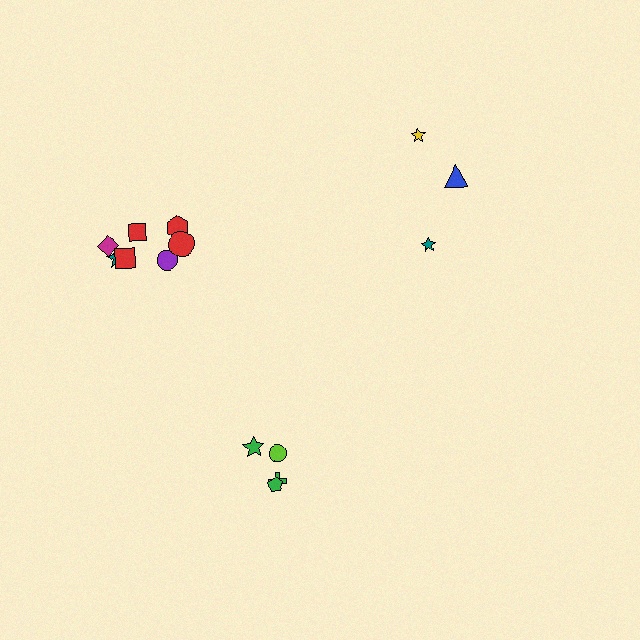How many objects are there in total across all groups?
There are 14 objects.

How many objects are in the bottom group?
There are 4 objects.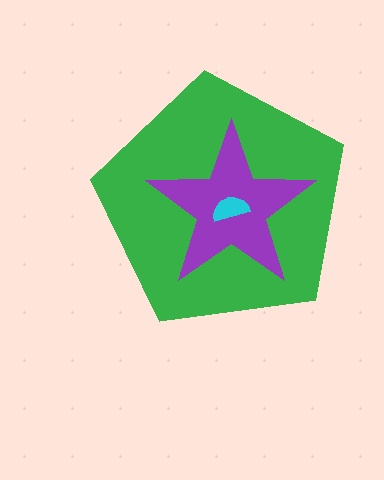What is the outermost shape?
The green pentagon.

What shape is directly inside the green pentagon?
The purple star.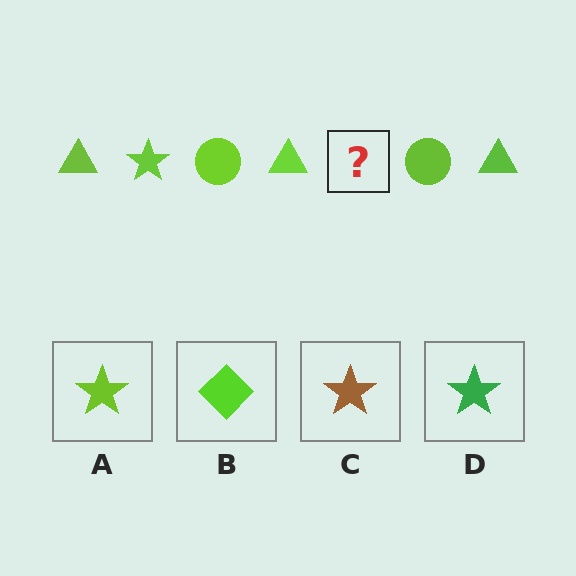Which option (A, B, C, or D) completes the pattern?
A.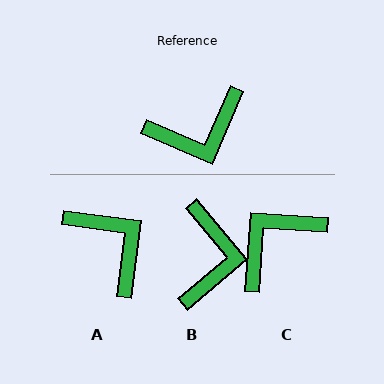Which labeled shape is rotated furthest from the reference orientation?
C, about 161 degrees away.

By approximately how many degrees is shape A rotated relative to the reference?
Approximately 106 degrees counter-clockwise.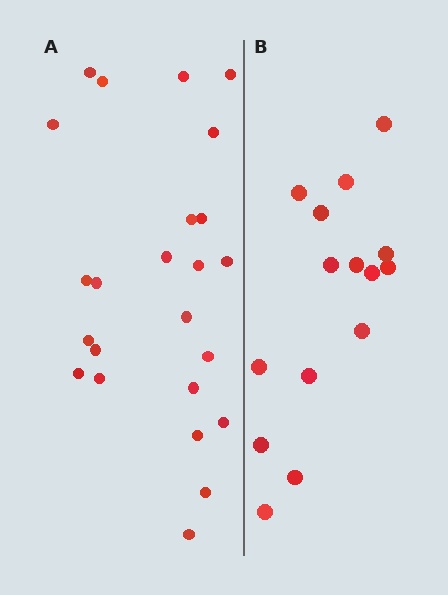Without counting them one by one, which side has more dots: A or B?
Region A (the left region) has more dots.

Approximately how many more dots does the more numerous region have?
Region A has roughly 8 or so more dots than region B.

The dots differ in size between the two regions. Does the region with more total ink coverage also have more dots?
No. Region B has more total ink coverage because its dots are larger, but region A actually contains more individual dots. Total area can be misleading — the number of items is what matters here.